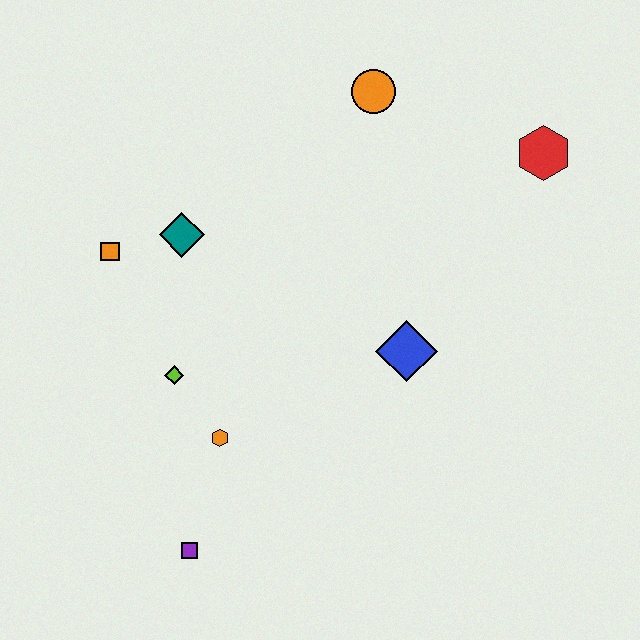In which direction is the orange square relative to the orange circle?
The orange square is to the left of the orange circle.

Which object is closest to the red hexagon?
The orange circle is closest to the red hexagon.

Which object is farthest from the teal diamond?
The red hexagon is farthest from the teal diamond.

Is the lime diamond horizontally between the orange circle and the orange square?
Yes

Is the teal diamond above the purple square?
Yes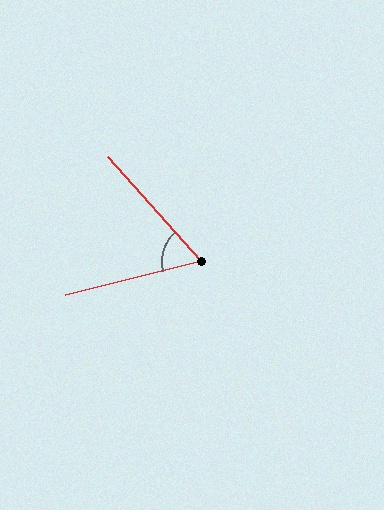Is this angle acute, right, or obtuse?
It is acute.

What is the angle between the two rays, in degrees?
Approximately 62 degrees.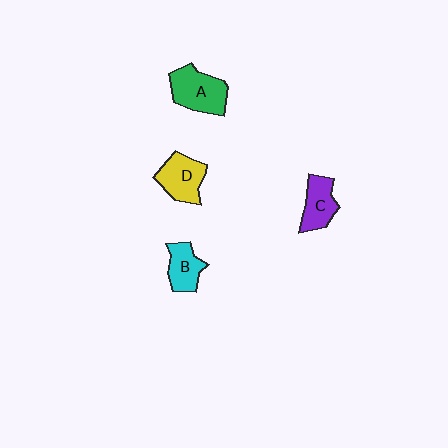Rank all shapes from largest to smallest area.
From largest to smallest: A (green), D (yellow), C (purple), B (cyan).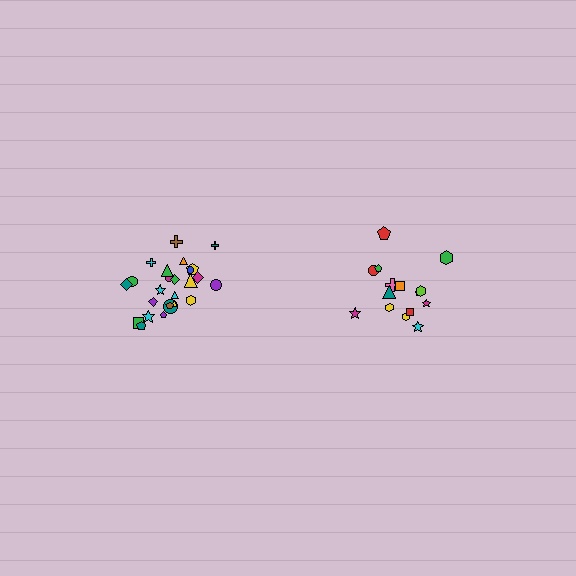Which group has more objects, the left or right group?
The left group.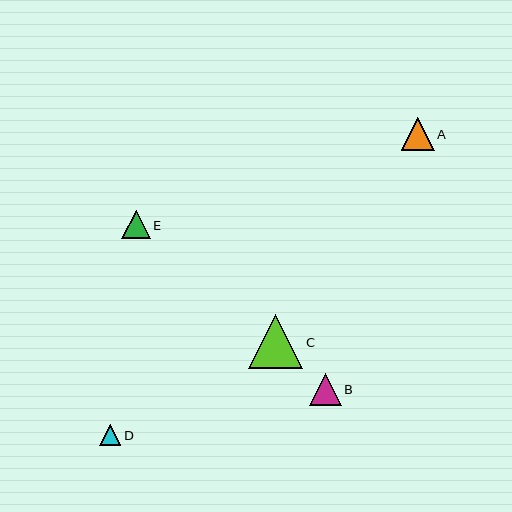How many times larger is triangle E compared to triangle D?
Triangle E is approximately 1.4 times the size of triangle D.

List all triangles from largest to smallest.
From largest to smallest: C, A, B, E, D.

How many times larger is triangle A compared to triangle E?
Triangle A is approximately 1.1 times the size of triangle E.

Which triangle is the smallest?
Triangle D is the smallest with a size of approximately 21 pixels.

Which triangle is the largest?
Triangle C is the largest with a size of approximately 55 pixels.